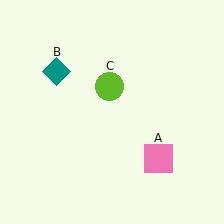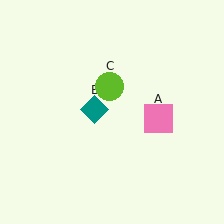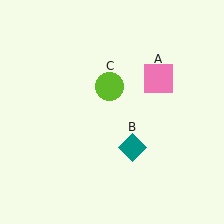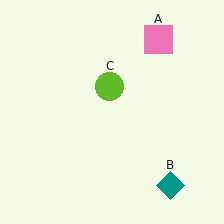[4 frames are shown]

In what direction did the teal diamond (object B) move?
The teal diamond (object B) moved down and to the right.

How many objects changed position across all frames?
2 objects changed position: pink square (object A), teal diamond (object B).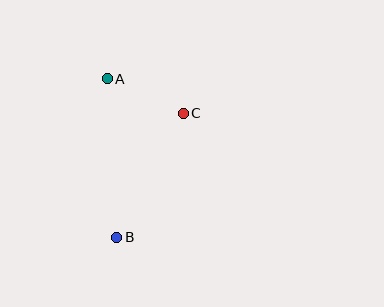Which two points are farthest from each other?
Points A and B are farthest from each other.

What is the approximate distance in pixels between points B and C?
The distance between B and C is approximately 141 pixels.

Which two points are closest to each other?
Points A and C are closest to each other.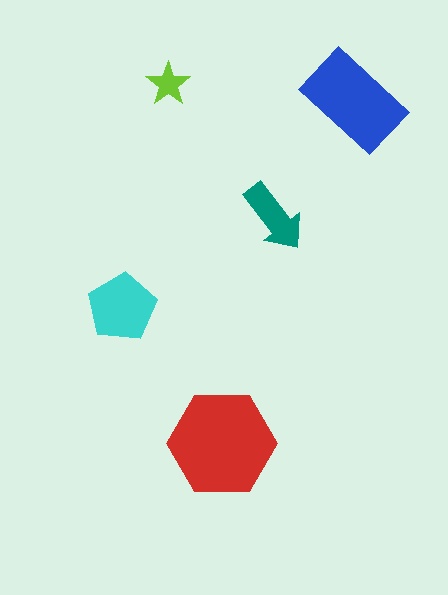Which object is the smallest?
The lime star.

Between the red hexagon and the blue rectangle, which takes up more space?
The red hexagon.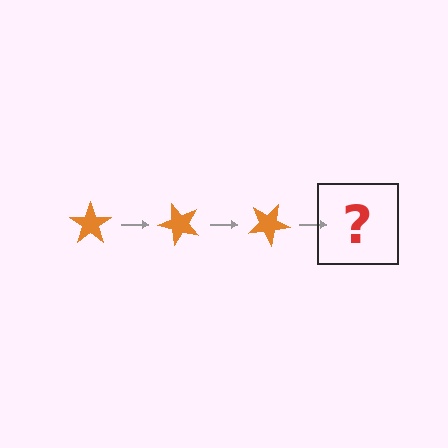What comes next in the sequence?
The next element should be an orange star rotated 150 degrees.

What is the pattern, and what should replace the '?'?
The pattern is that the star rotates 50 degrees each step. The '?' should be an orange star rotated 150 degrees.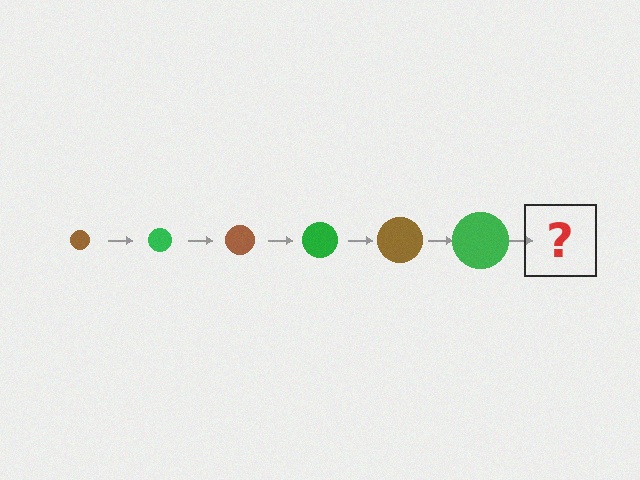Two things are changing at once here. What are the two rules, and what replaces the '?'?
The two rules are that the circle grows larger each step and the color cycles through brown and green. The '?' should be a brown circle, larger than the previous one.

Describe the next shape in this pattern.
It should be a brown circle, larger than the previous one.